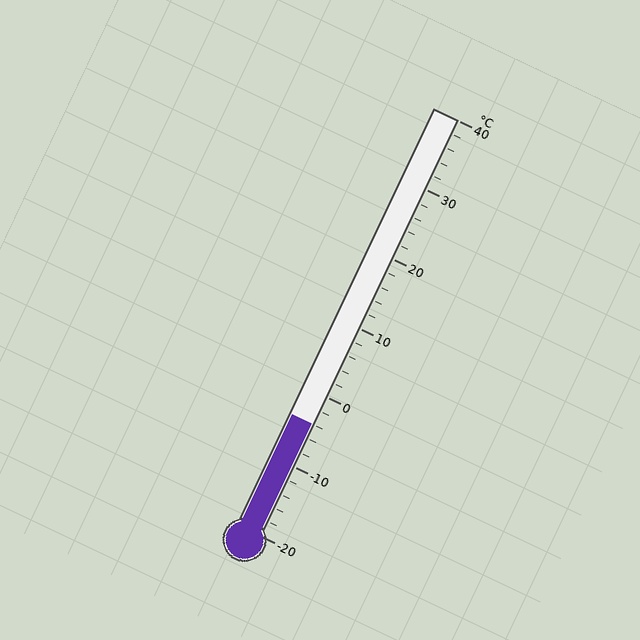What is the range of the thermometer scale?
The thermometer scale ranges from -20°C to 40°C.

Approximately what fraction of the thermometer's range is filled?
The thermometer is filled to approximately 25% of its range.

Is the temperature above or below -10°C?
The temperature is above -10°C.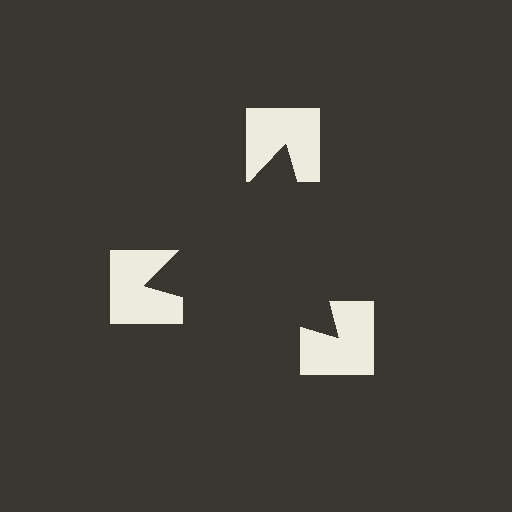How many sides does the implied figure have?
3 sides.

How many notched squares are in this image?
There are 3 — one at each vertex of the illusory triangle.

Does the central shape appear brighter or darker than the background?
It typically appears slightly darker than the background, even though no actual brightness change is drawn.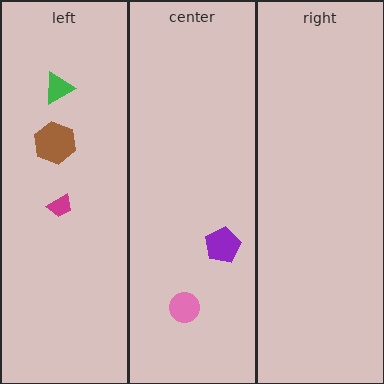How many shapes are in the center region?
2.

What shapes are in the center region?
The purple pentagon, the pink circle.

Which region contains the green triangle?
The left region.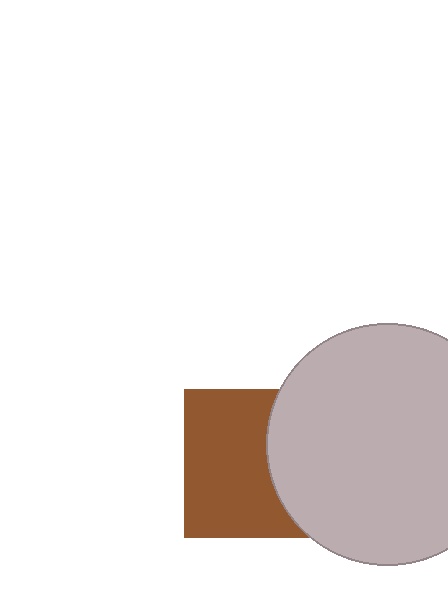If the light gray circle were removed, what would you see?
You would see the complete brown square.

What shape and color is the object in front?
The object in front is a light gray circle.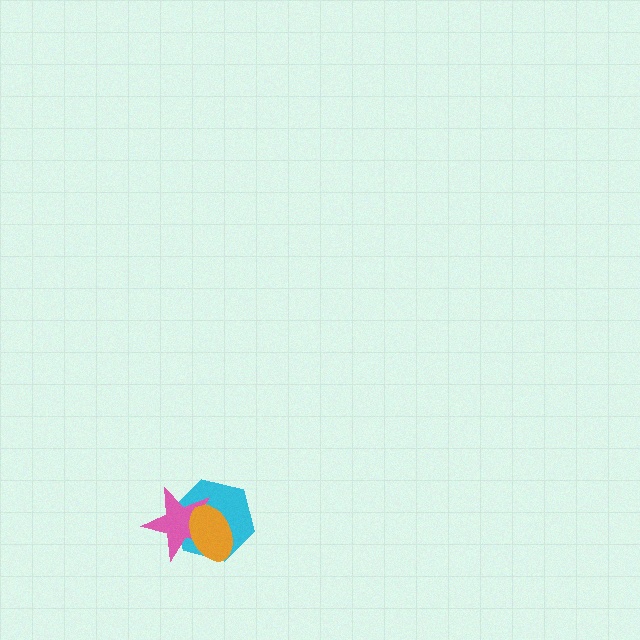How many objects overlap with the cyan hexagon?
2 objects overlap with the cyan hexagon.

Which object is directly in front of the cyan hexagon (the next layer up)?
The pink star is directly in front of the cyan hexagon.